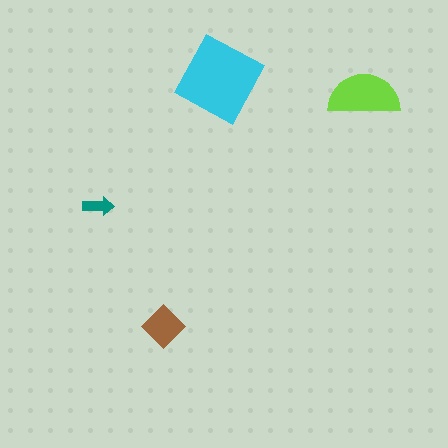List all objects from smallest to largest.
The teal arrow, the brown diamond, the lime semicircle, the cyan diamond.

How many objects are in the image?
There are 4 objects in the image.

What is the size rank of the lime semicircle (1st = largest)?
2nd.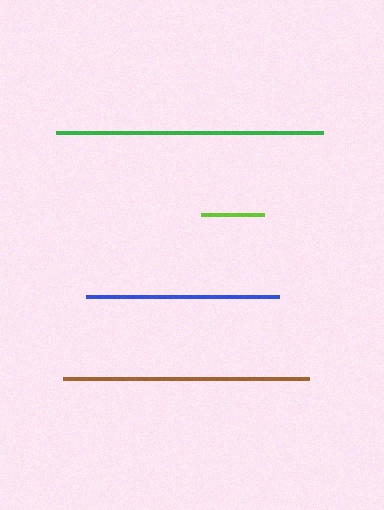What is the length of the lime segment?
The lime segment is approximately 63 pixels long.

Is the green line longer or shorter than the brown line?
The green line is longer than the brown line.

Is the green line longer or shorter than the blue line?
The green line is longer than the blue line.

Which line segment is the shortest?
The lime line is the shortest at approximately 63 pixels.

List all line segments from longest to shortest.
From longest to shortest: green, brown, blue, lime.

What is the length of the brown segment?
The brown segment is approximately 246 pixels long.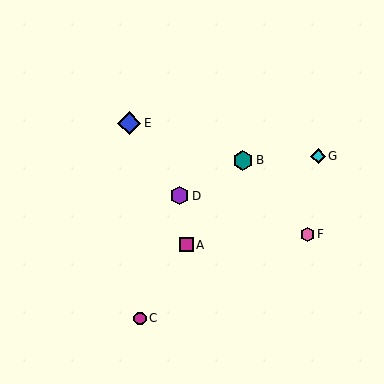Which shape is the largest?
The blue diamond (labeled E) is the largest.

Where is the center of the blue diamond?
The center of the blue diamond is at (129, 123).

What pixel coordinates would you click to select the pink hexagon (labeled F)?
Click at (307, 234) to select the pink hexagon F.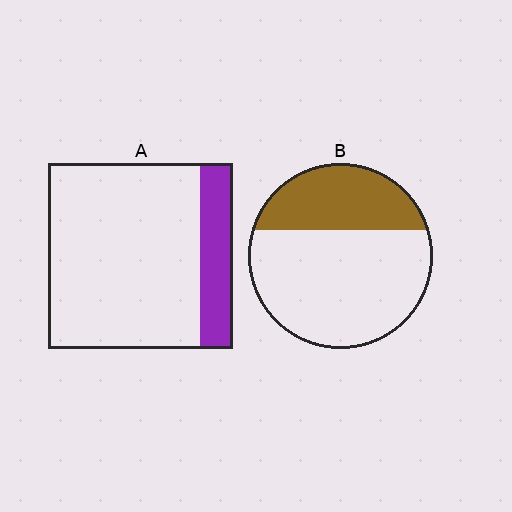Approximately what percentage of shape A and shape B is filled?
A is approximately 20% and B is approximately 30%.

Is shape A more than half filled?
No.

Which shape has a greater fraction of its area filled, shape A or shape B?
Shape B.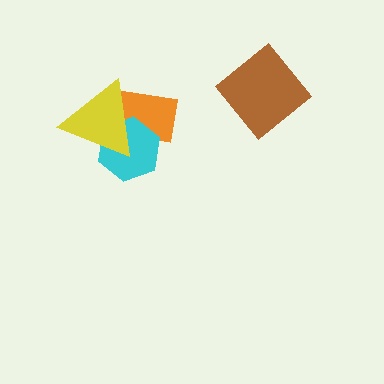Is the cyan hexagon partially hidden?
Yes, it is partially covered by another shape.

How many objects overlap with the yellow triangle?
2 objects overlap with the yellow triangle.